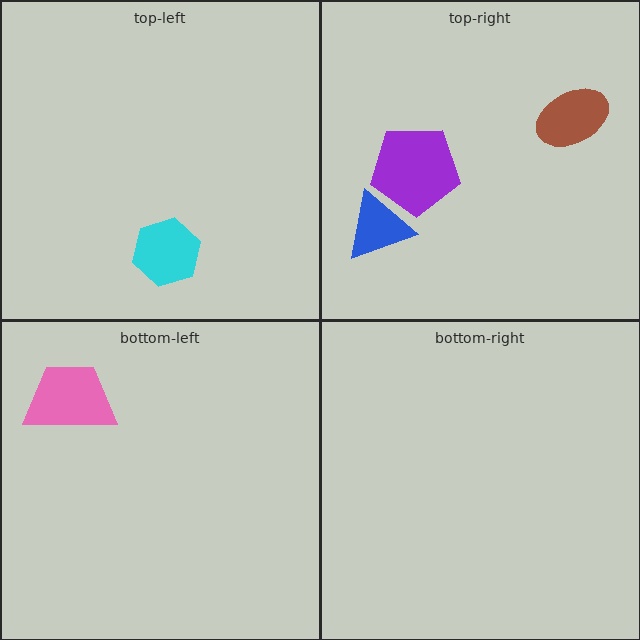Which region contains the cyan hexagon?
The top-left region.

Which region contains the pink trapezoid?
The bottom-left region.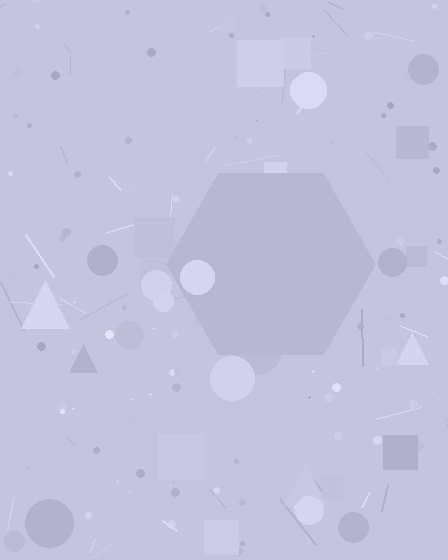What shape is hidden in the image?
A hexagon is hidden in the image.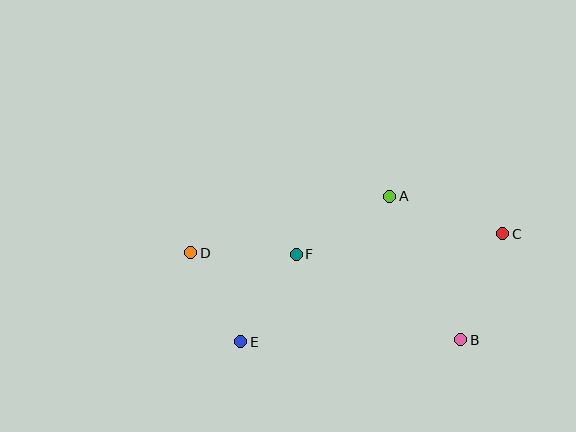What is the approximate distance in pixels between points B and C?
The distance between B and C is approximately 114 pixels.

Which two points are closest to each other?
Points D and E are closest to each other.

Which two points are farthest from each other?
Points C and D are farthest from each other.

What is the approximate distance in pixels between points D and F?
The distance between D and F is approximately 106 pixels.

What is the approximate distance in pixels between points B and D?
The distance between B and D is approximately 284 pixels.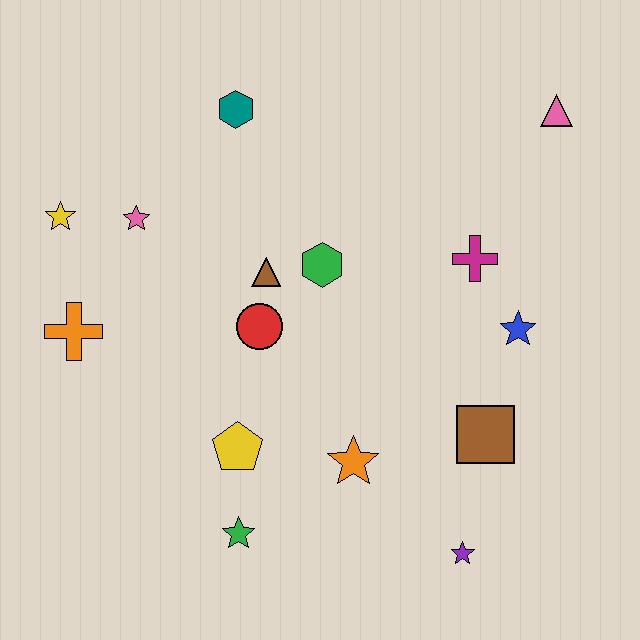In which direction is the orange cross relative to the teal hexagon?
The orange cross is below the teal hexagon.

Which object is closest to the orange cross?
The yellow star is closest to the orange cross.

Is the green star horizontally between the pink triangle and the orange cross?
Yes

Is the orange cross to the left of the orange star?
Yes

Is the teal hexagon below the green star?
No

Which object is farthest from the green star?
The pink triangle is farthest from the green star.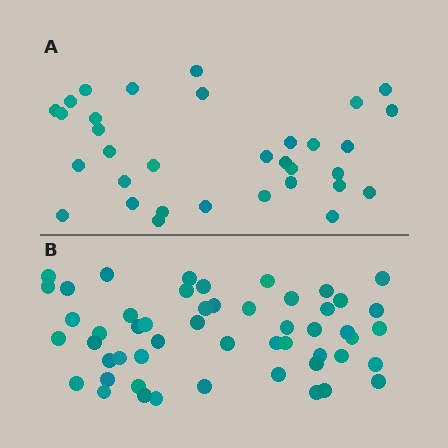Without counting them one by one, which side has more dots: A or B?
Region B (the bottom region) has more dots.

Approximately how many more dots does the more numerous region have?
Region B has approximately 20 more dots than region A.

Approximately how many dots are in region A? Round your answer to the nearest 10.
About 30 dots. (The exact count is 33, which rounds to 30.)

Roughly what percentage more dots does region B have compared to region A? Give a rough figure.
About 60% more.